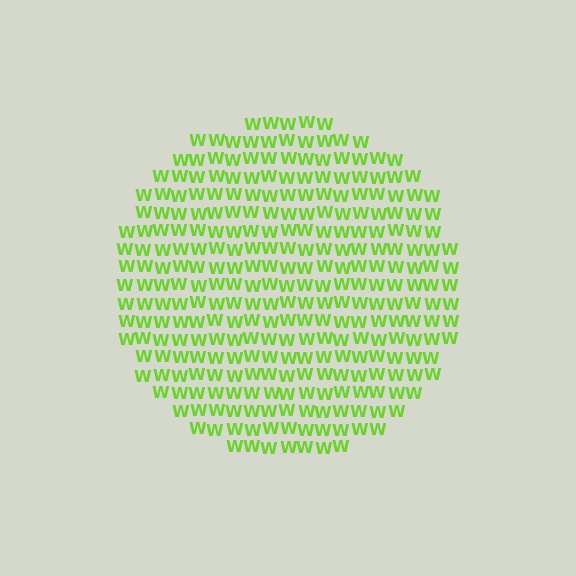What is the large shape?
The large shape is a circle.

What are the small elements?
The small elements are letter W's.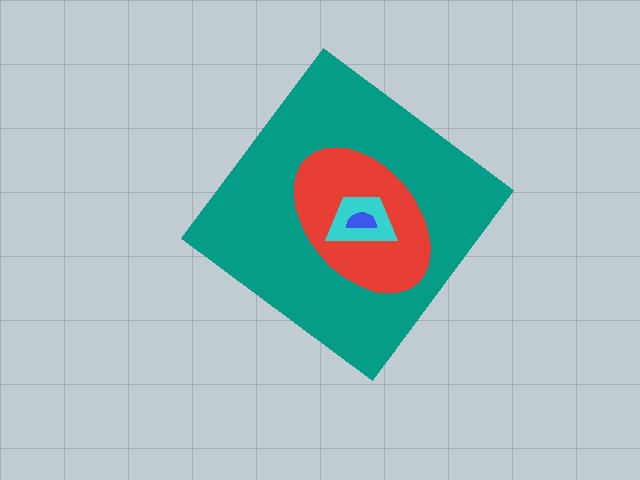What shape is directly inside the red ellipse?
The cyan trapezoid.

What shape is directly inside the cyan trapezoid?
The blue semicircle.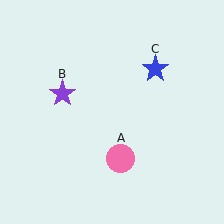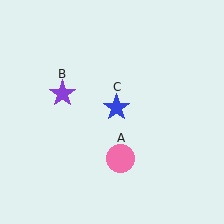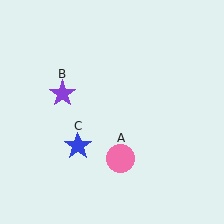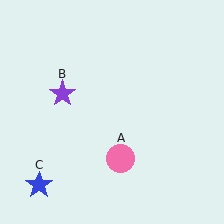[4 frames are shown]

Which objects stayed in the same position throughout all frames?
Pink circle (object A) and purple star (object B) remained stationary.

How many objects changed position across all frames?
1 object changed position: blue star (object C).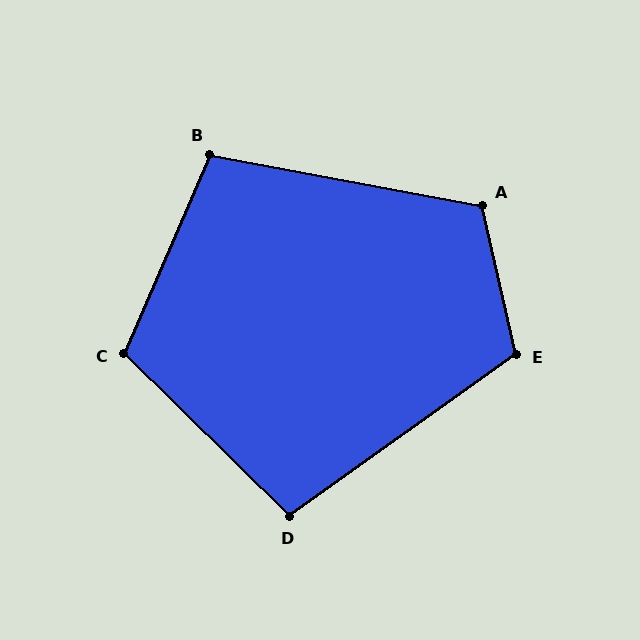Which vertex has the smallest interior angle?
D, at approximately 100 degrees.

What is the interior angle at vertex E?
Approximately 113 degrees (obtuse).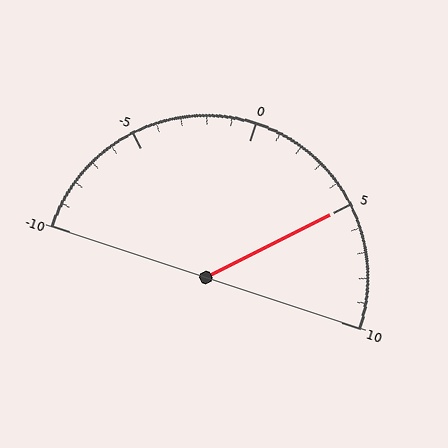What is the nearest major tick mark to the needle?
The nearest major tick mark is 5.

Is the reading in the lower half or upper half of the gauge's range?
The reading is in the upper half of the range (-10 to 10).